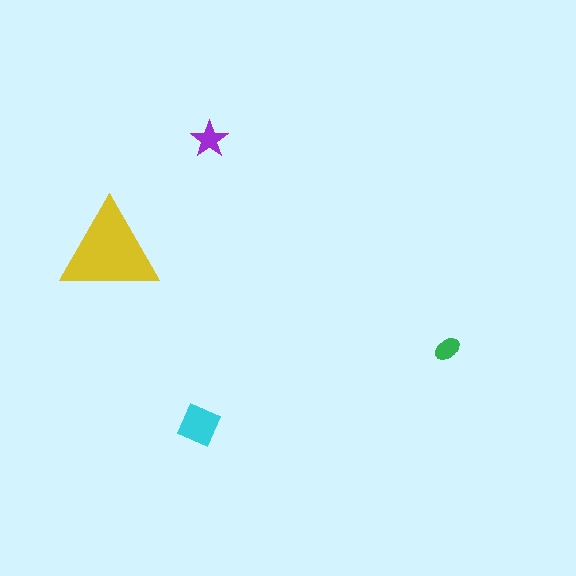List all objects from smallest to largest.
The green ellipse, the purple star, the cyan square, the yellow triangle.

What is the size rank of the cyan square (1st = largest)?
2nd.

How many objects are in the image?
There are 4 objects in the image.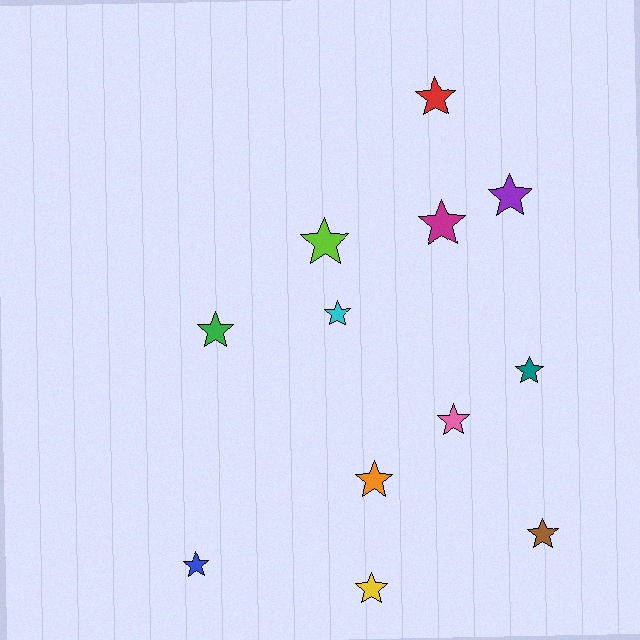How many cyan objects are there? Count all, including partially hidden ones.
There is 1 cyan object.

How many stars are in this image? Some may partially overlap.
There are 12 stars.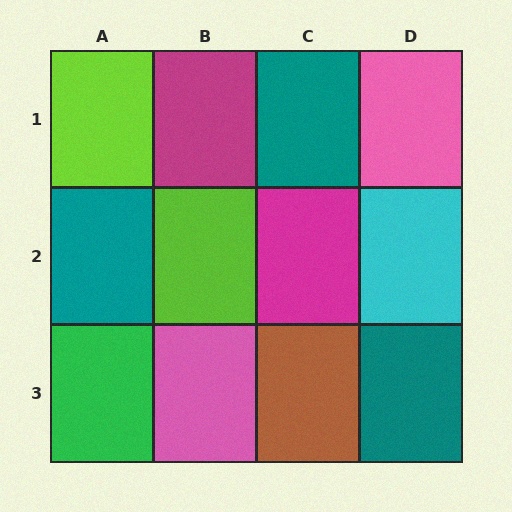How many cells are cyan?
1 cell is cyan.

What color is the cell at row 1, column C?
Teal.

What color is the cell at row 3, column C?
Brown.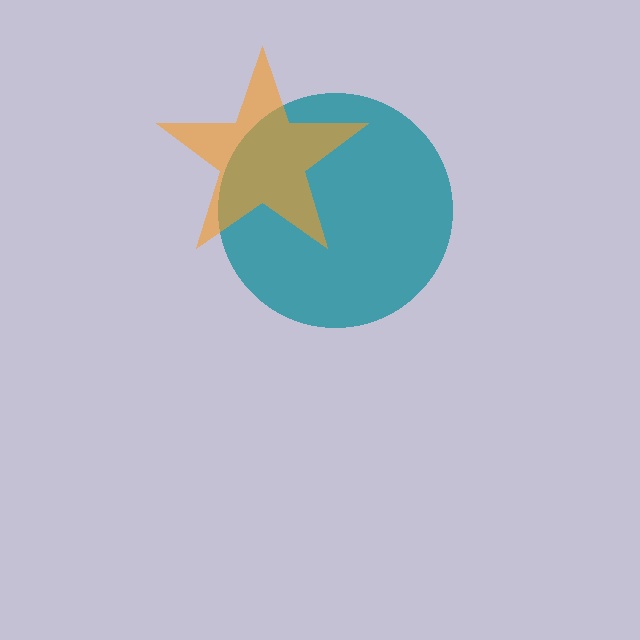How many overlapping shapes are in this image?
There are 2 overlapping shapes in the image.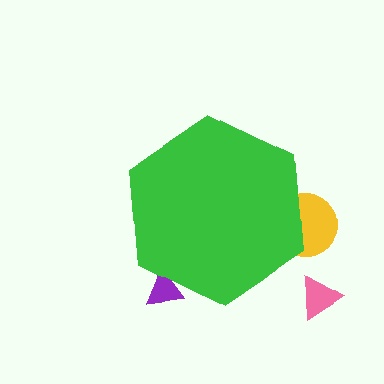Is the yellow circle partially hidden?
Yes, the yellow circle is partially hidden behind the green hexagon.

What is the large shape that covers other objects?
A green hexagon.